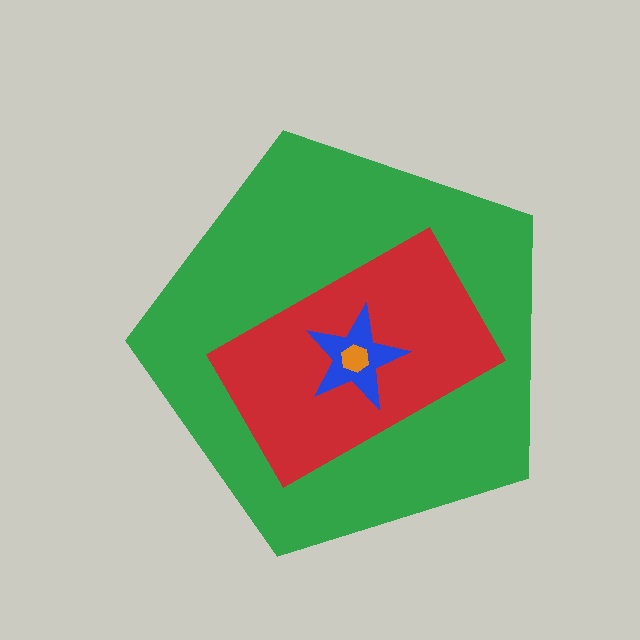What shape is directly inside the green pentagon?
The red rectangle.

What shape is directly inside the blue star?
The orange hexagon.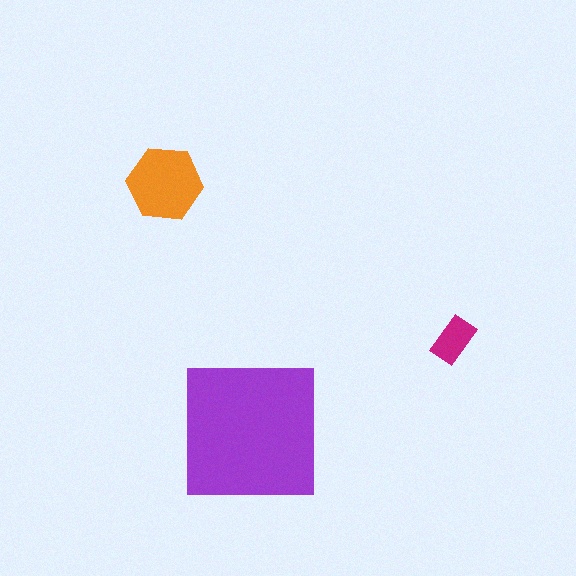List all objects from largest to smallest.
The purple square, the orange hexagon, the magenta rectangle.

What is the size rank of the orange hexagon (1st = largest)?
2nd.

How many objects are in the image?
There are 3 objects in the image.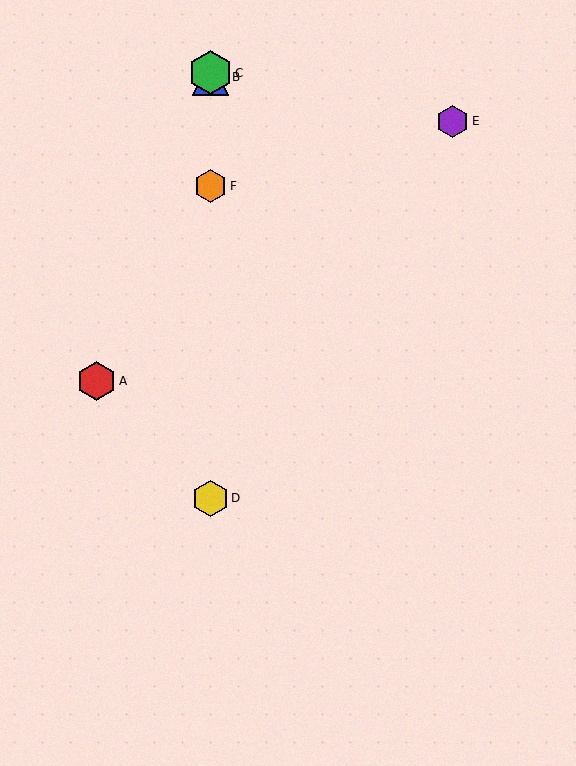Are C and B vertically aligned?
Yes, both are at x≈210.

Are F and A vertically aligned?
No, F is at x≈210 and A is at x≈96.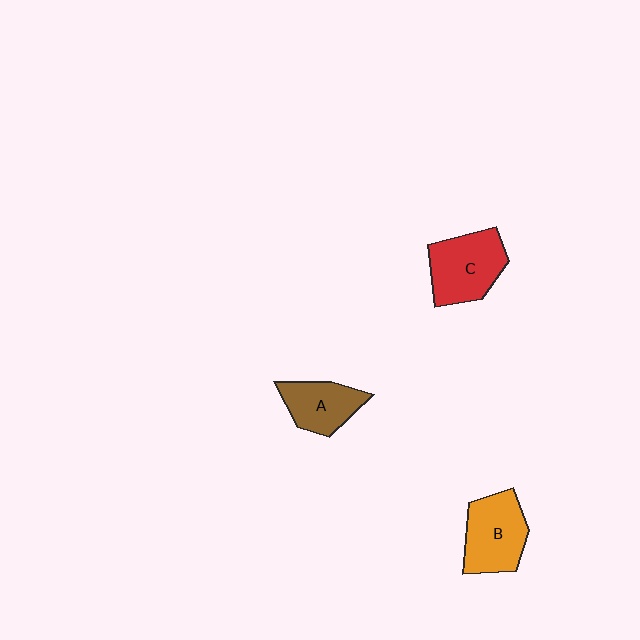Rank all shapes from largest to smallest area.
From largest to smallest: C (red), B (orange), A (brown).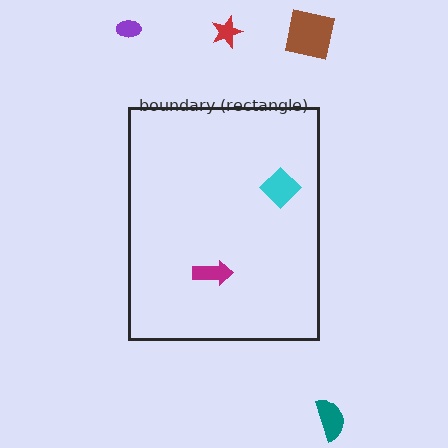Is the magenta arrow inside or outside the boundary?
Inside.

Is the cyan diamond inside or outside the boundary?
Inside.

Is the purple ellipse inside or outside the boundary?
Outside.